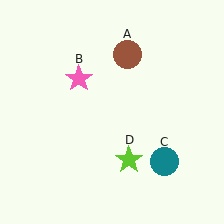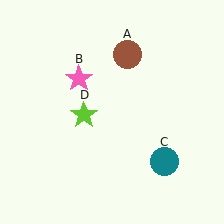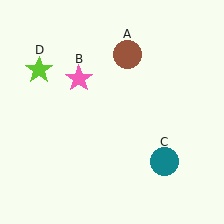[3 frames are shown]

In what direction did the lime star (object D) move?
The lime star (object D) moved up and to the left.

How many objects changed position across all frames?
1 object changed position: lime star (object D).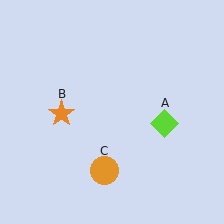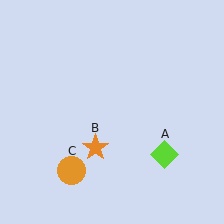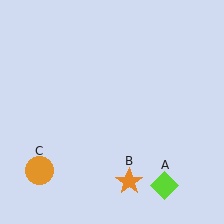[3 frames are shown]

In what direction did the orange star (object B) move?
The orange star (object B) moved down and to the right.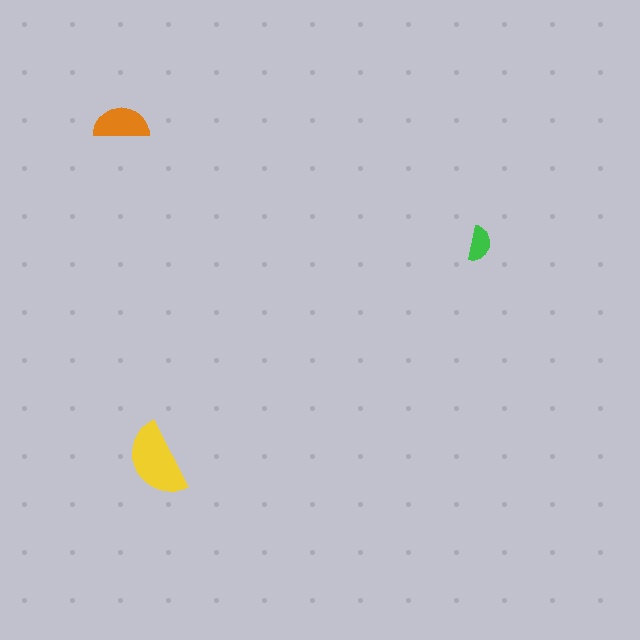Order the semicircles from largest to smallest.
the yellow one, the orange one, the green one.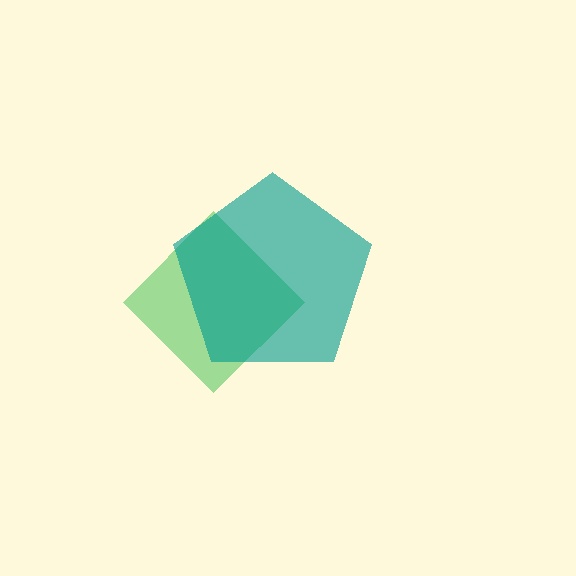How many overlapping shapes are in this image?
There are 2 overlapping shapes in the image.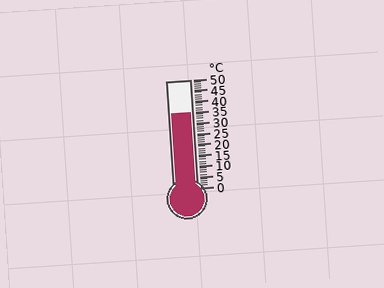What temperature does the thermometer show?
The thermometer shows approximately 35°C.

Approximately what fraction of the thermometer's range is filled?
The thermometer is filled to approximately 70% of its range.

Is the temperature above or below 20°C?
The temperature is above 20°C.